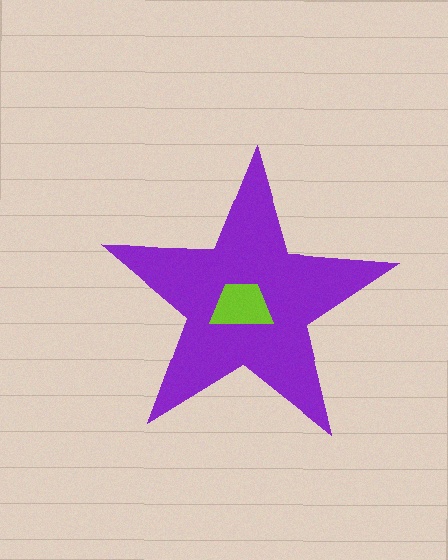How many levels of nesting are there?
2.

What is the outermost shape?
The purple star.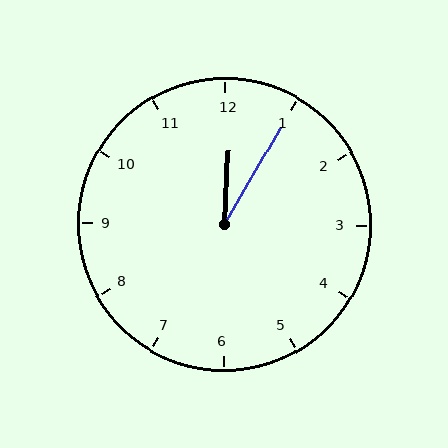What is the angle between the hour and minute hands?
Approximately 28 degrees.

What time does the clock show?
12:05.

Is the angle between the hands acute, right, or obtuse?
It is acute.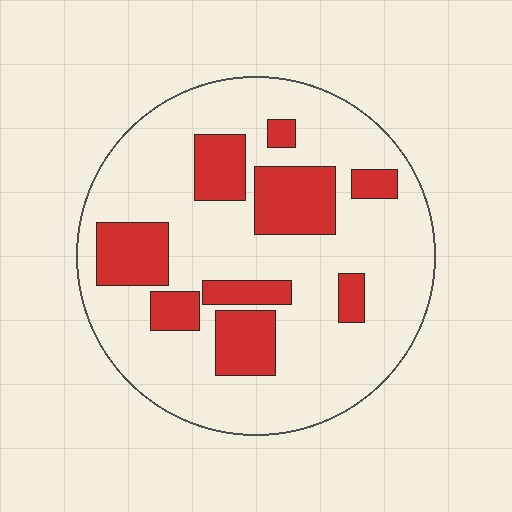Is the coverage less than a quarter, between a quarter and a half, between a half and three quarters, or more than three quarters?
Between a quarter and a half.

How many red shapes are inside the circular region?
9.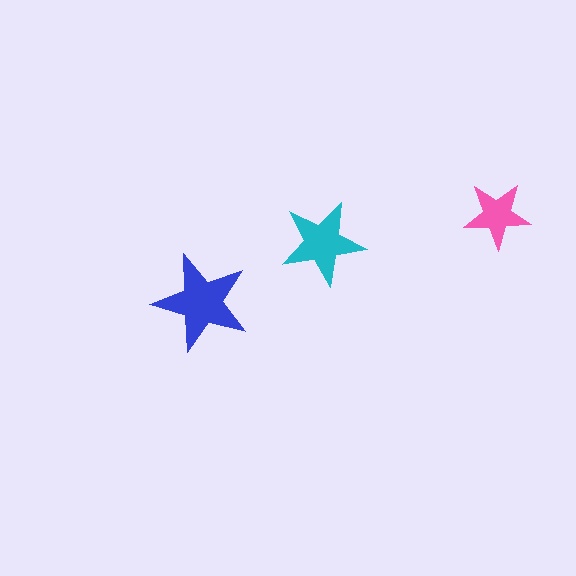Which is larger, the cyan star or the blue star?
The blue one.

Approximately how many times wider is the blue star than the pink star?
About 1.5 times wider.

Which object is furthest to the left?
The blue star is leftmost.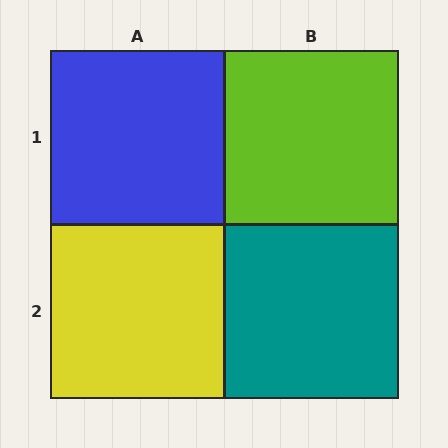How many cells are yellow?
1 cell is yellow.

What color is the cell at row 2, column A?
Yellow.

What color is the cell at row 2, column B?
Teal.